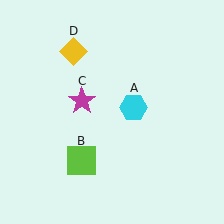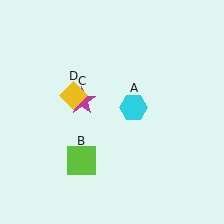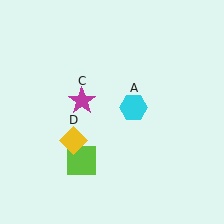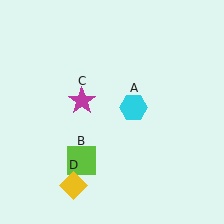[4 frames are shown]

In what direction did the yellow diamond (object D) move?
The yellow diamond (object D) moved down.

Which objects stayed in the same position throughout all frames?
Cyan hexagon (object A) and lime square (object B) and magenta star (object C) remained stationary.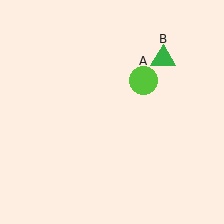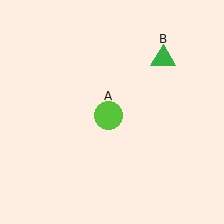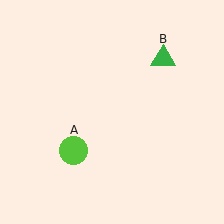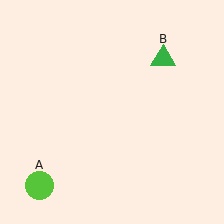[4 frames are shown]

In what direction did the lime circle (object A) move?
The lime circle (object A) moved down and to the left.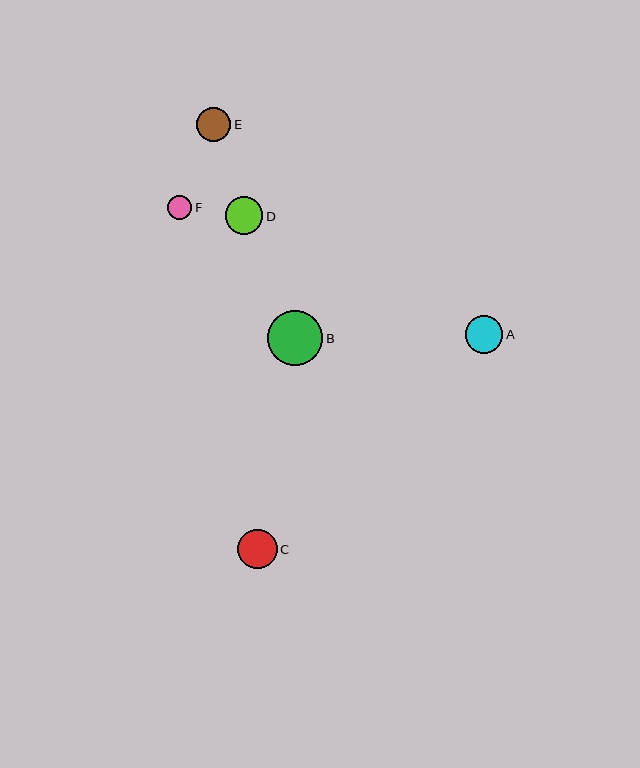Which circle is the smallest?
Circle F is the smallest with a size of approximately 24 pixels.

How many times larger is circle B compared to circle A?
Circle B is approximately 1.5 times the size of circle A.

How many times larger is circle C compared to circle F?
Circle C is approximately 1.6 times the size of circle F.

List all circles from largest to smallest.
From largest to smallest: B, C, A, D, E, F.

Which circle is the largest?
Circle B is the largest with a size of approximately 55 pixels.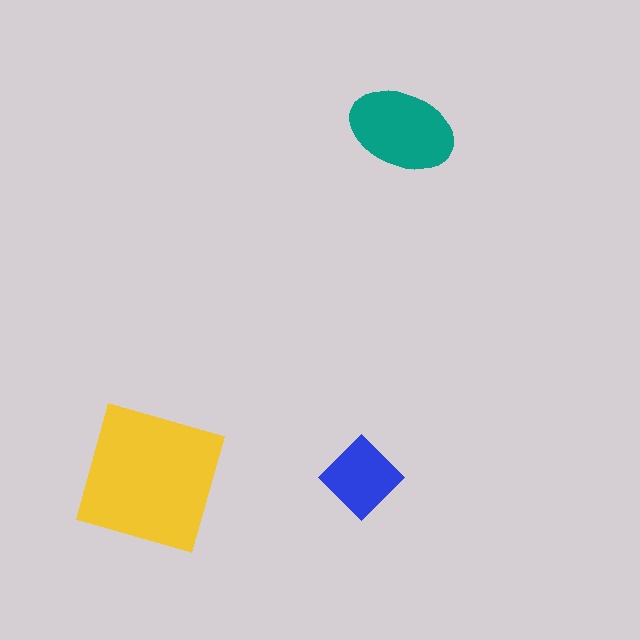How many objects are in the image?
There are 3 objects in the image.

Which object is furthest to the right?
The teal ellipse is rightmost.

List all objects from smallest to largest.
The blue diamond, the teal ellipse, the yellow square.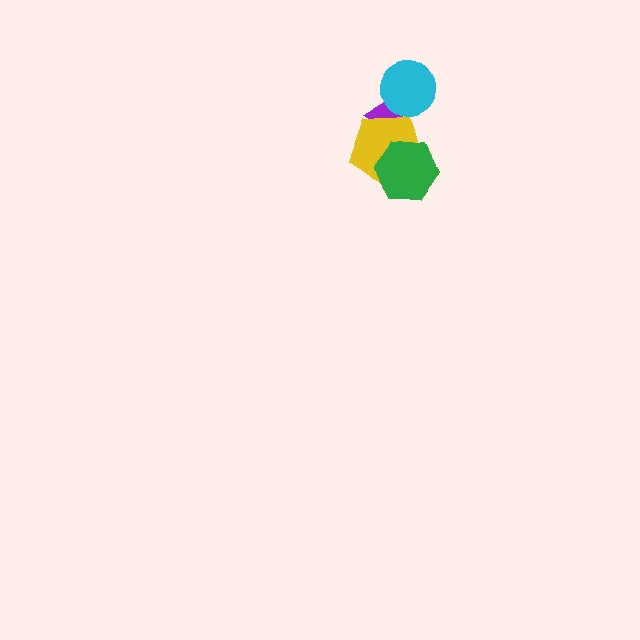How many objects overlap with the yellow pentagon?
2 objects overlap with the yellow pentagon.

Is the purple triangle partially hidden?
Yes, it is partially covered by another shape.